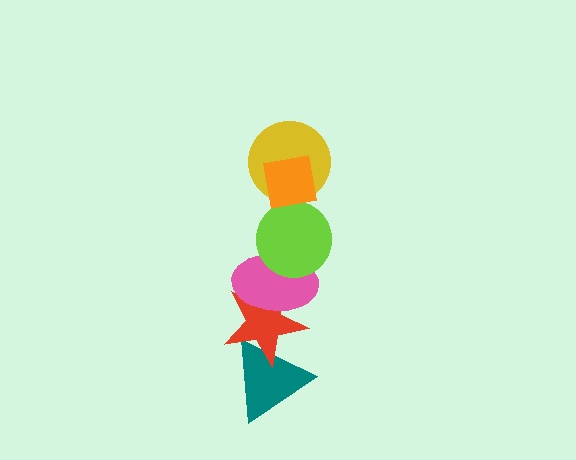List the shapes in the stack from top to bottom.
From top to bottom: the orange square, the yellow circle, the lime circle, the pink ellipse, the red star, the teal triangle.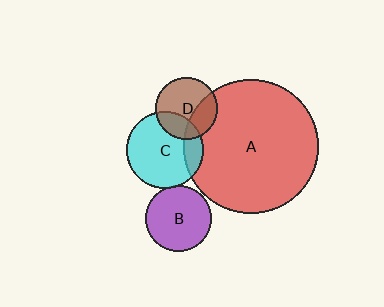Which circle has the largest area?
Circle A (red).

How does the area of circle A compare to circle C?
Approximately 3.1 times.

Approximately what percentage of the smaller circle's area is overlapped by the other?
Approximately 5%.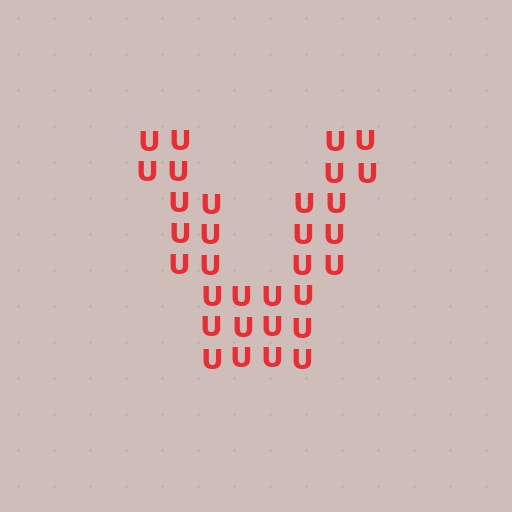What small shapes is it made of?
It is made of small letter U's.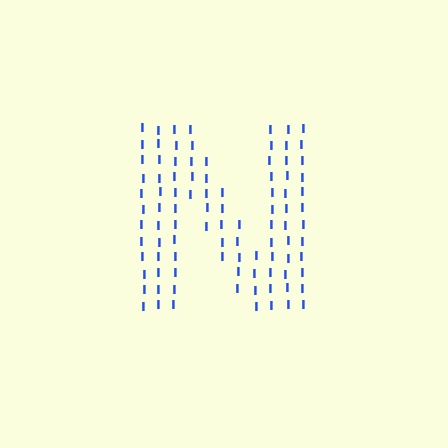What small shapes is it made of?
It is made of small letter I's.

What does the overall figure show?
The overall figure shows the letter N.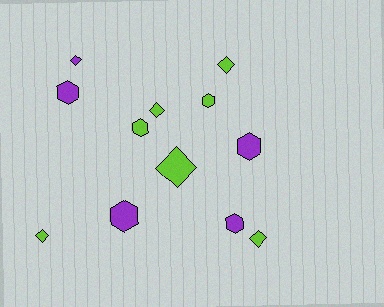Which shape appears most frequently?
Diamond, with 6 objects.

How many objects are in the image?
There are 12 objects.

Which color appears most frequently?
Lime, with 7 objects.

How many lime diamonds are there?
There are 5 lime diamonds.